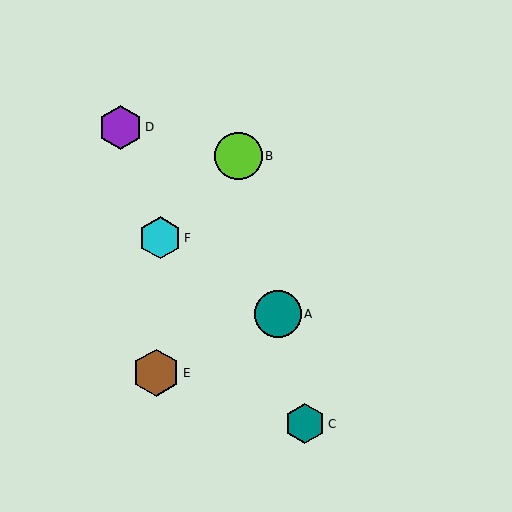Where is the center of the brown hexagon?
The center of the brown hexagon is at (156, 373).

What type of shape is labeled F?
Shape F is a cyan hexagon.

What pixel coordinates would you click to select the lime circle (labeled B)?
Click at (238, 156) to select the lime circle B.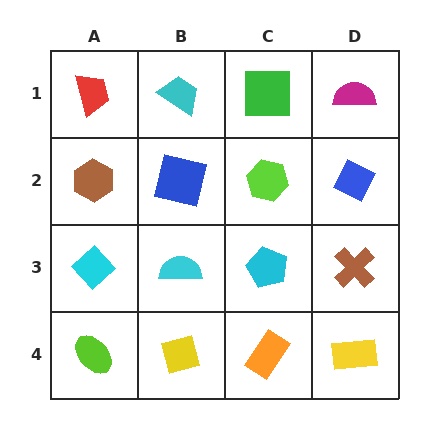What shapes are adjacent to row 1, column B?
A blue square (row 2, column B), a red trapezoid (row 1, column A), a green square (row 1, column C).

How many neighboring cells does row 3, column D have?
3.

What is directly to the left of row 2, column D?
A lime hexagon.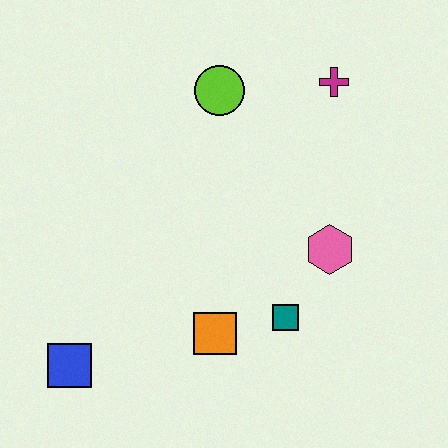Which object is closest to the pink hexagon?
The teal square is closest to the pink hexagon.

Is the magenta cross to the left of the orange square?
No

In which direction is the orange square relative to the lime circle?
The orange square is below the lime circle.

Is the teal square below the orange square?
No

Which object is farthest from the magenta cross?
The blue square is farthest from the magenta cross.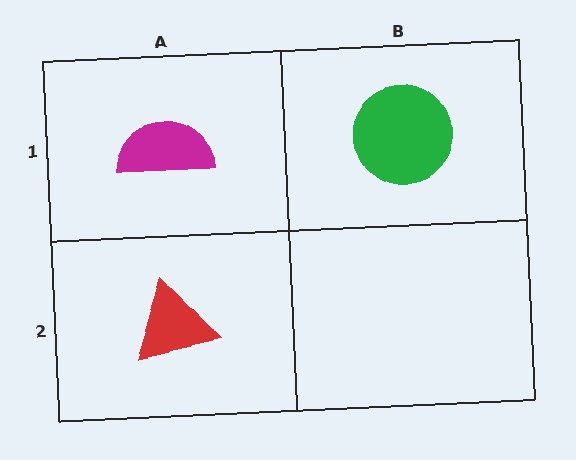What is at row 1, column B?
A green circle.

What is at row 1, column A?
A magenta semicircle.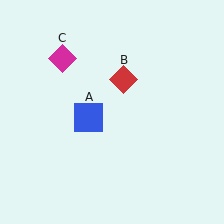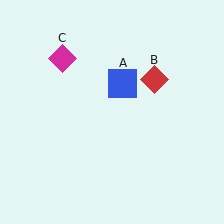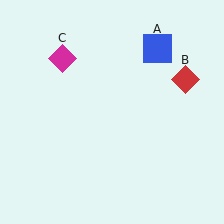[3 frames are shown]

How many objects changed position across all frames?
2 objects changed position: blue square (object A), red diamond (object B).